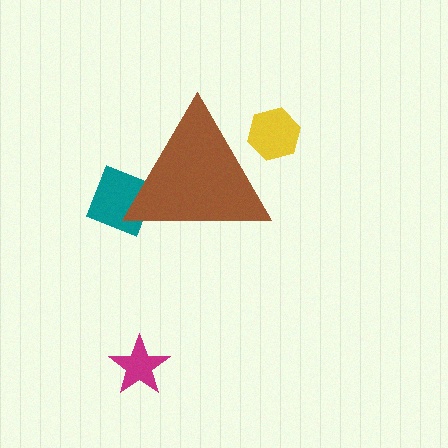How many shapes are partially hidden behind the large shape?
2 shapes are partially hidden.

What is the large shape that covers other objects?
A brown triangle.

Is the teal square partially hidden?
Yes, the teal square is partially hidden behind the brown triangle.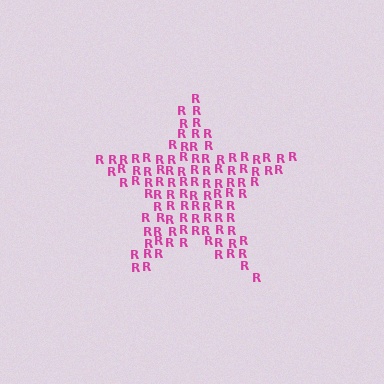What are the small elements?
The small elements are letter R's.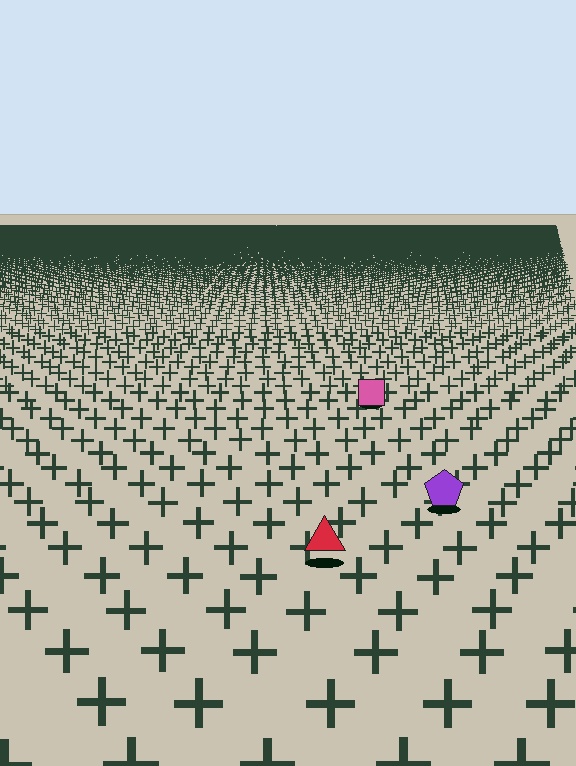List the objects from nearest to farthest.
From nearest to farthest: the red triangle, the purple pentagon, the pink square.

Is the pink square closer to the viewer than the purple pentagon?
No. The purple pentagon is closer — you can tell from the texture gradient: the ground texture is coarser near it.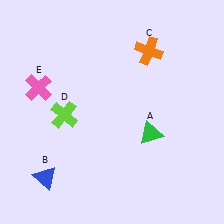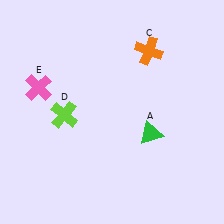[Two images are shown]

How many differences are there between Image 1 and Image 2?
There is 1 difference between the two images.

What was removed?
The blue triangle (B) was removed in Image 2.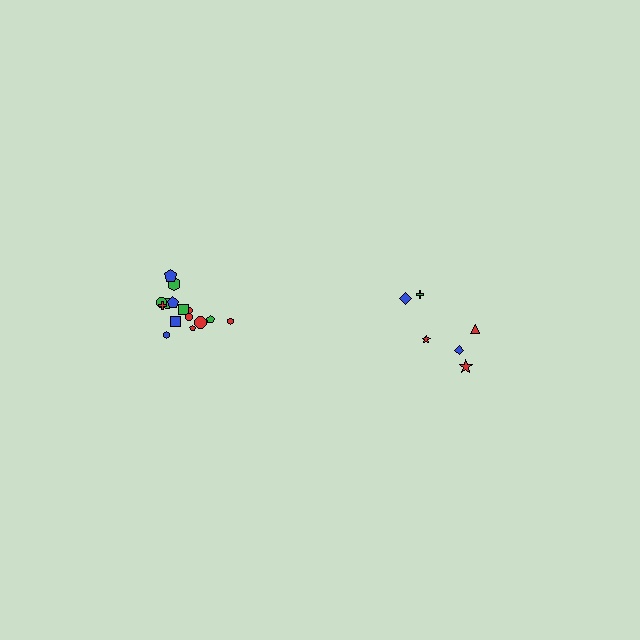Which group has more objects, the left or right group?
The left group.